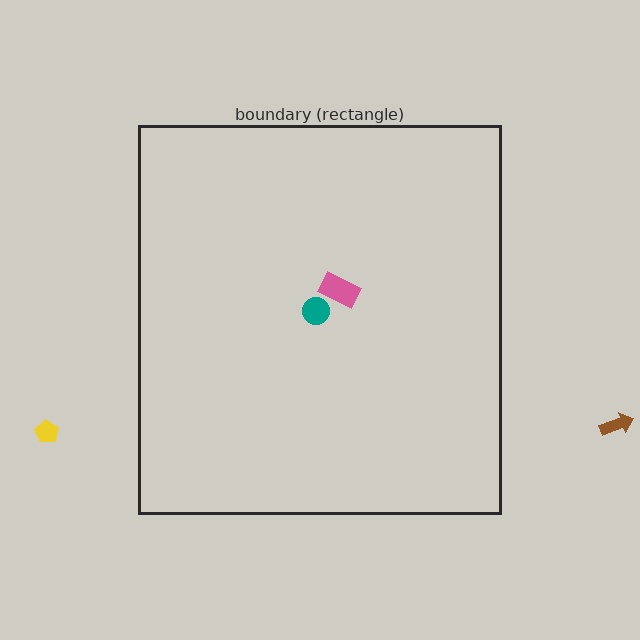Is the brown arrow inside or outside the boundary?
Outside.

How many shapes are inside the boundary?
2 inside, 2 outside.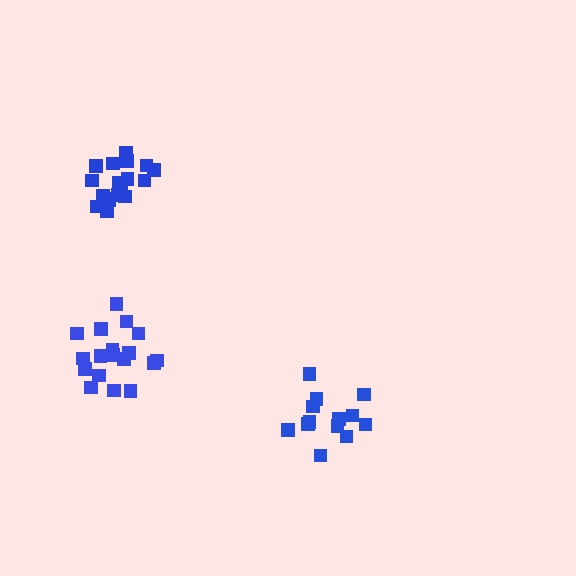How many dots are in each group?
Group 1: 18 dots, Group 2: 18 dots, Group 3: 13 dots (49 total).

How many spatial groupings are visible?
There are 3 spatial groupings.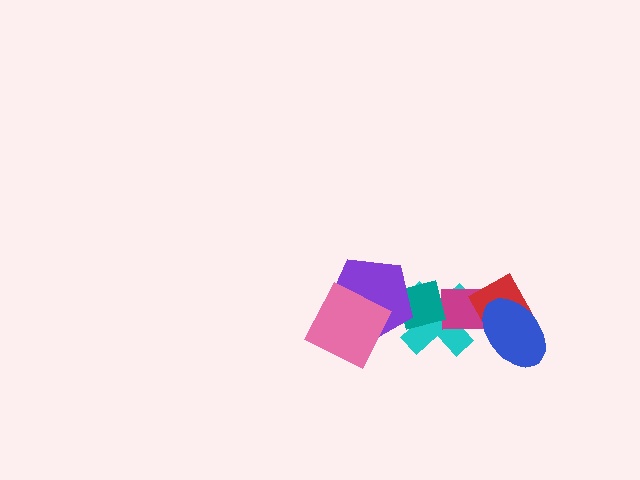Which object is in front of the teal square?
The purple pentagon is in front of the teal square.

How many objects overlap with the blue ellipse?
2 objects overlap with the blue ellipse.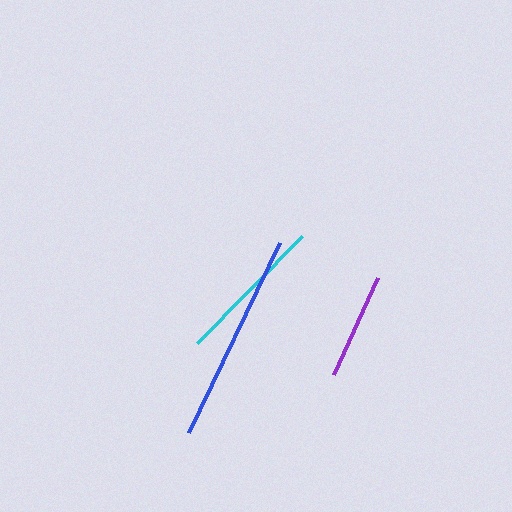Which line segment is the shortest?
The purple line is the shortest at approximately 107 pixels.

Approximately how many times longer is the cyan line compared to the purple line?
The cyan line is approximately 1.4 times the length of the purple line.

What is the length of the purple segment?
The purple segment is approximately 107 pixels long.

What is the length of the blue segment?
The blue segment is approximately 210 pixels long.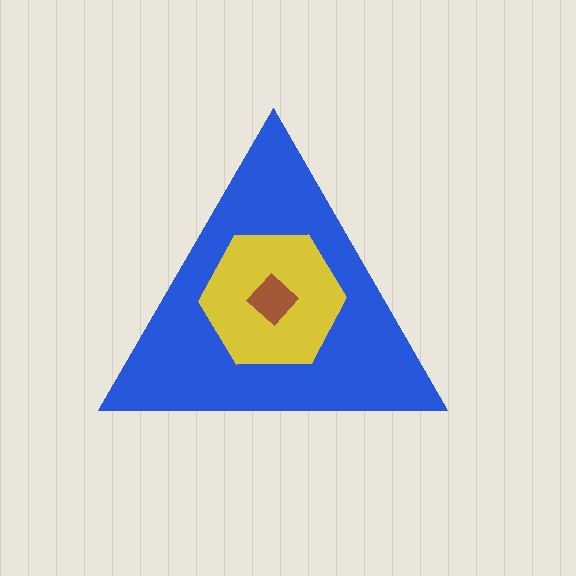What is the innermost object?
The brown diamond.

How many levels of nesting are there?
3.